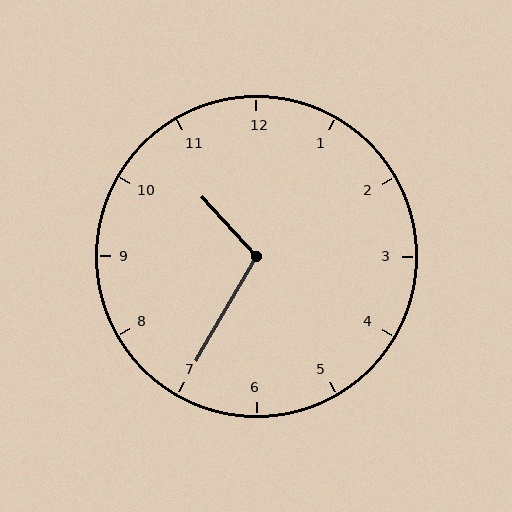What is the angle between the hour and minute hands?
Approximately 108 degrees.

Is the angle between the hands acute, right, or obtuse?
It is obtuse.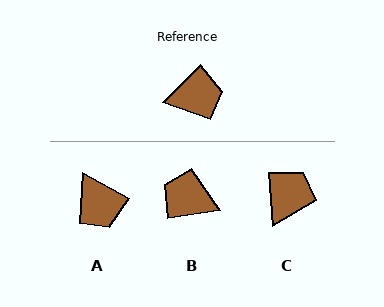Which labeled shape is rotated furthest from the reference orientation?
B, about 144 degrees away.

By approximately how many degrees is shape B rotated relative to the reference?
Approximately 144 degrees counter-clockwise.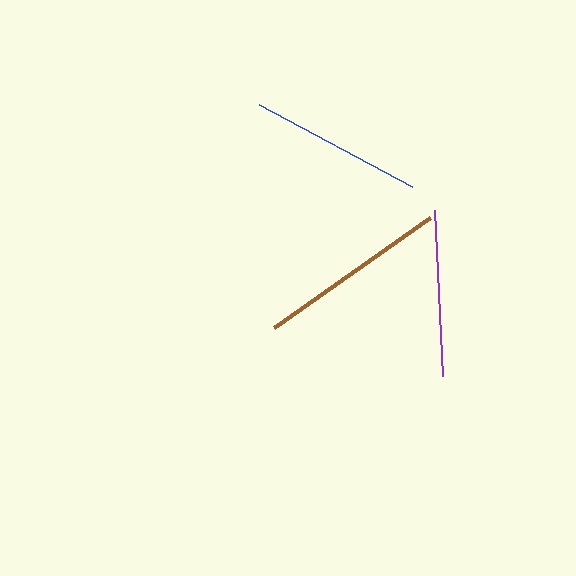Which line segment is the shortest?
The purple line is the shortest at approximately 167 pixels.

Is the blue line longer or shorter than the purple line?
The blue line is longer than the purple line.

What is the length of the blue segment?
The blue segment is approximately 173 pixels long.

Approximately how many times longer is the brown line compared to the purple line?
The brown line is approximately 1.1 times the length of the purple line.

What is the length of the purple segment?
The purple segment is approximately 167 pixels long.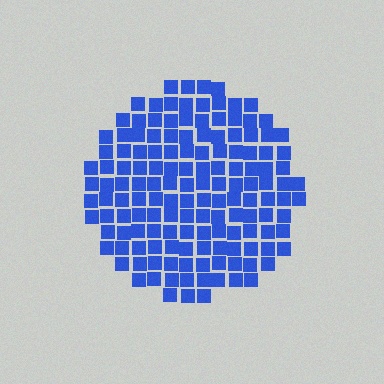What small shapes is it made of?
It is made of small squares.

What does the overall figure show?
The overall figure shows a circle.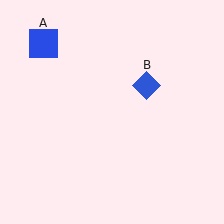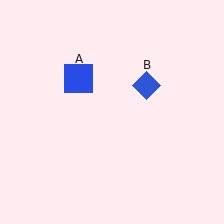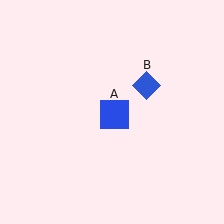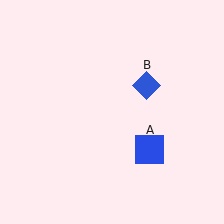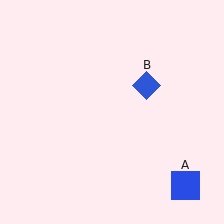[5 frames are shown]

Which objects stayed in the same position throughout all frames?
Blue diamond (object B) remained stationary.